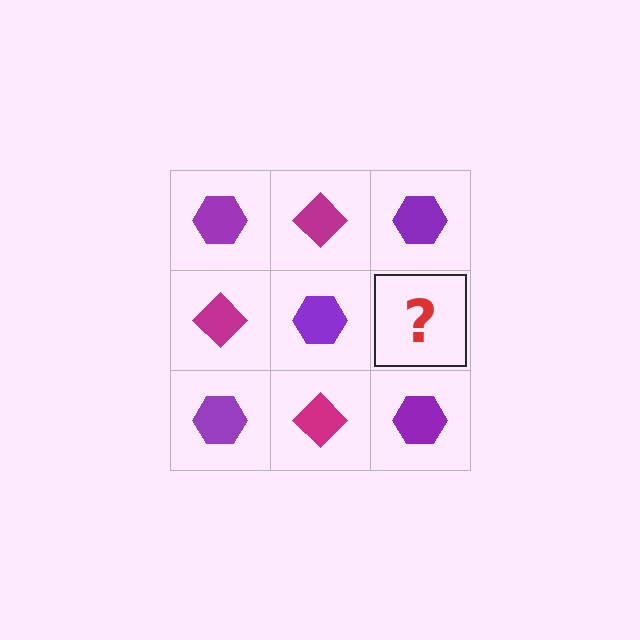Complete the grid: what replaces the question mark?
The question mark should be replaced with a magenta diamond.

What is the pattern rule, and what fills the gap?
The rule is that it alternates purple hexagon and magenta diamond in a checkerboard pattern. The gap should be filled with a magenta diamond.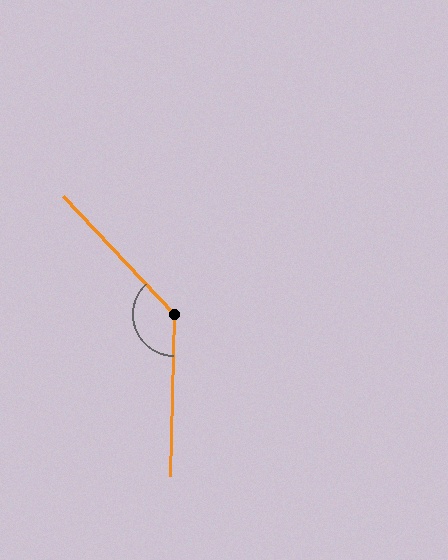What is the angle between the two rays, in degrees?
Approximately 136 degrees.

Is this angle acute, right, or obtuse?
It is obtuse.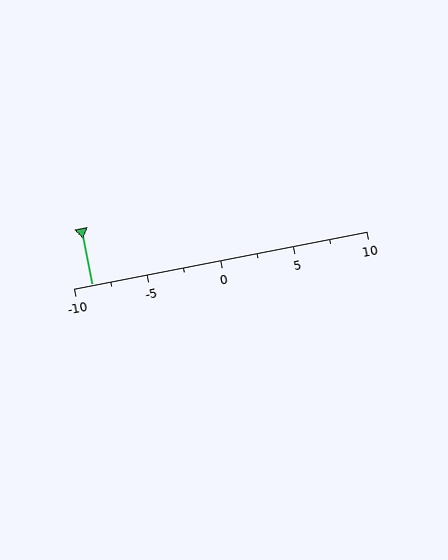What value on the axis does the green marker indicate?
The marker indicates approximately -8.8.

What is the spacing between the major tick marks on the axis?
The major ticks are spaced 5 apart.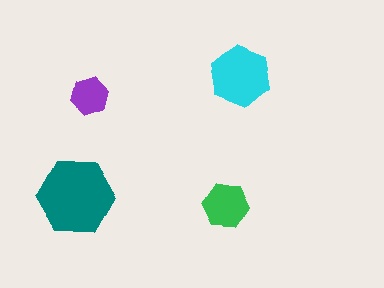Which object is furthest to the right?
The cyan hexagon is rightmost.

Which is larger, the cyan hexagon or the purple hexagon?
The cyan one.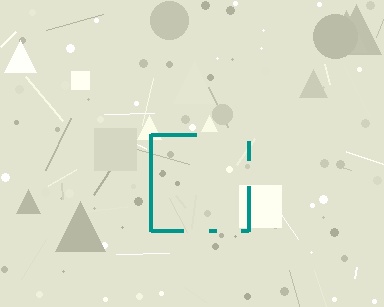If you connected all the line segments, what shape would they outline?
They would outline a square.